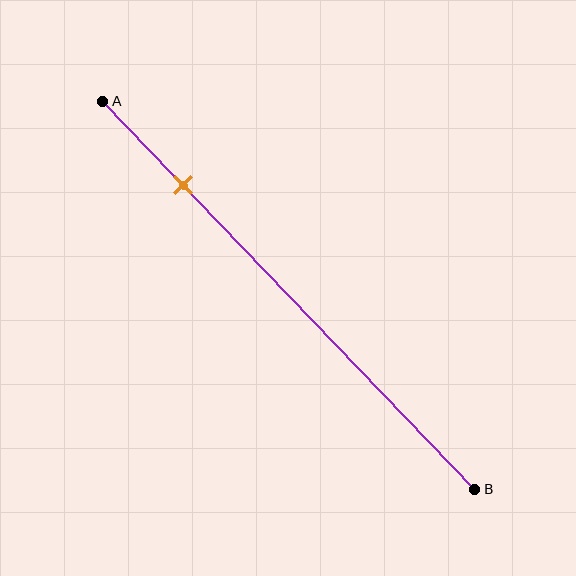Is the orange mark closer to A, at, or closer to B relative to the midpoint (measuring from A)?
The orange mark is closer to point A than the midpoint of segment AB.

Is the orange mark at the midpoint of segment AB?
No, the mark is at about 20% from A, not at the 50% midpoint.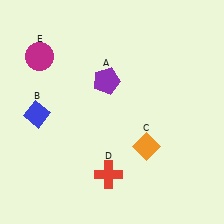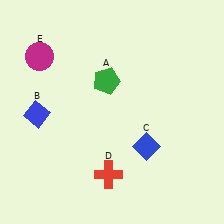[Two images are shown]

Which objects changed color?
A changed from purple to green. C changed from orange to blue.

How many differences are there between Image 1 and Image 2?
There are 2 differences between the two images.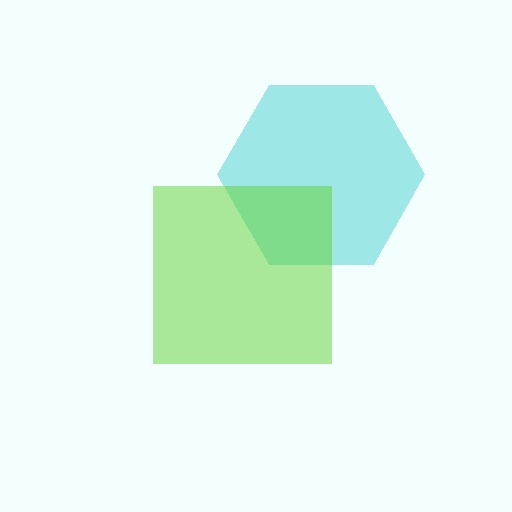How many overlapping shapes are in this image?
There are 2 overlapping shapes in the image.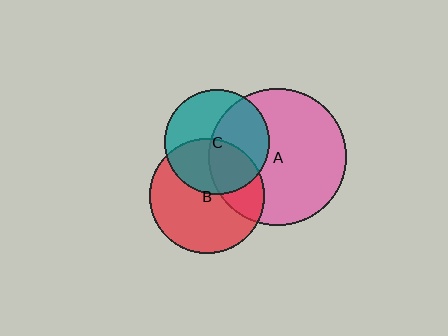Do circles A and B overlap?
Yes.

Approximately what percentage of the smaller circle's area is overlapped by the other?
Approximately 30%.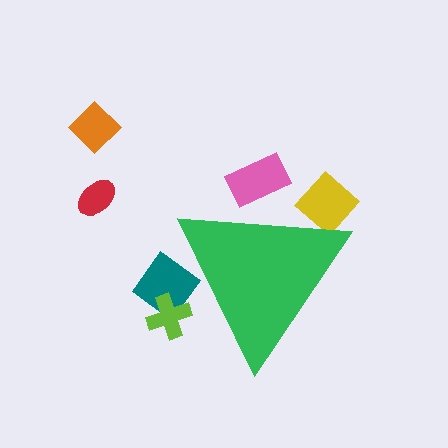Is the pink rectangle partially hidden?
Yes, the pink rectangle is partially hidden behind the green triangle.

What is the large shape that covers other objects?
A green triangle.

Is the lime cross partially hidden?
Yes, the lime cross is partially hidden behind the green triangle.